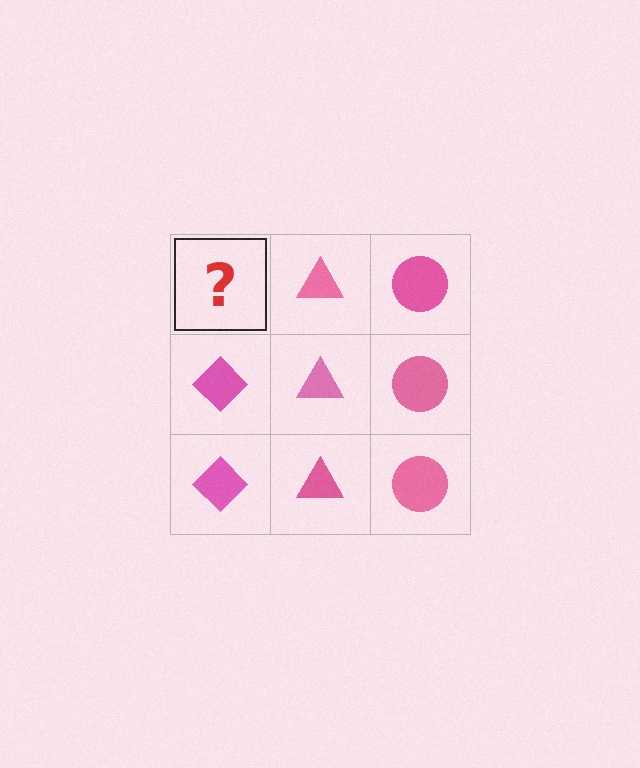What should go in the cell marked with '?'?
The missing cell should contain a pink diamond.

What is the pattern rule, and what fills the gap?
The rule is that each column has a consistent shape. The gap should be filled with a pink diamond.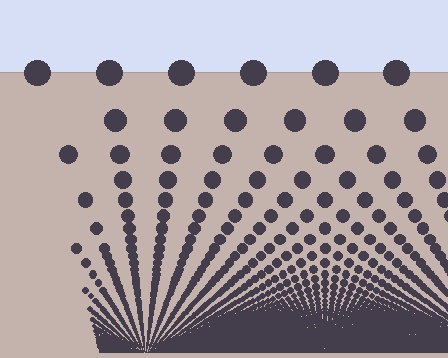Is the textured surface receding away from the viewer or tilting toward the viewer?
The surface appears to tilt toward the viewer. Texture elements get larger and sparser toward the top.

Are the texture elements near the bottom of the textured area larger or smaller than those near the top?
Smaller. The gradient is inverted — elements near the bottom are smaller and denser.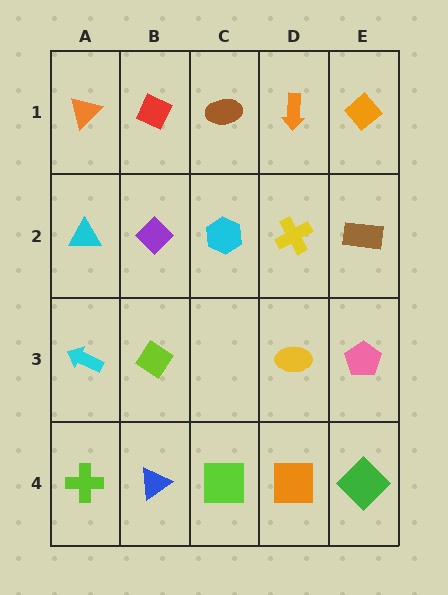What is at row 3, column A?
A cyan arrow.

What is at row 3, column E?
A pink pentagon.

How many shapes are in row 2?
5 shapes.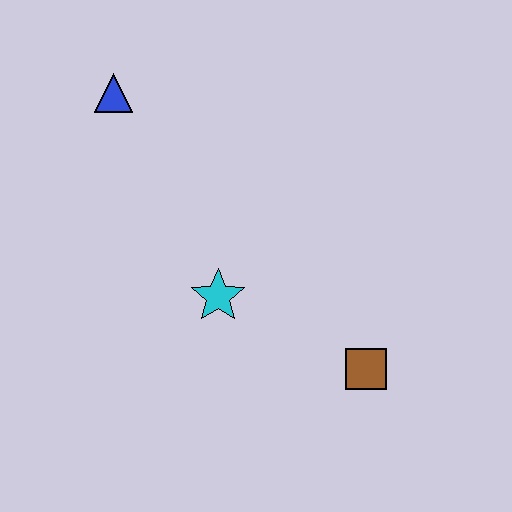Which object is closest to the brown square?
The cyan star is closest to the brown square.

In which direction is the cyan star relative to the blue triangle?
The cyan star is below the blue triangle.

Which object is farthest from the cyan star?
The blue triangle is farthest from the cyan star.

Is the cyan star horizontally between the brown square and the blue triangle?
Yes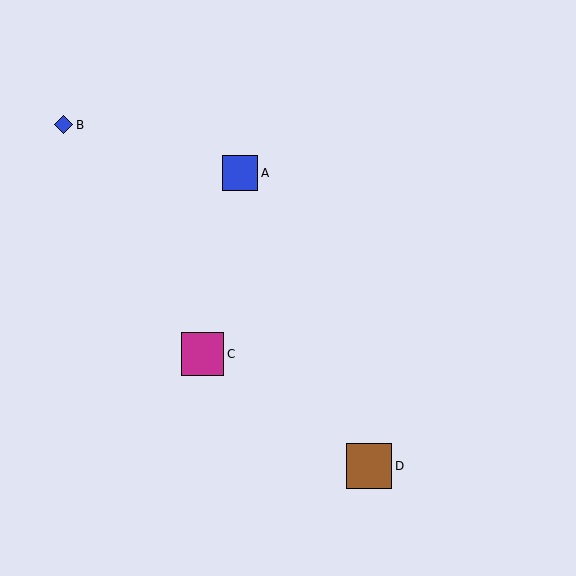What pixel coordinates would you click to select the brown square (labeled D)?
Click at (369, 466) to select the brown square D.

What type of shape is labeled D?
Shape D is a brown square.